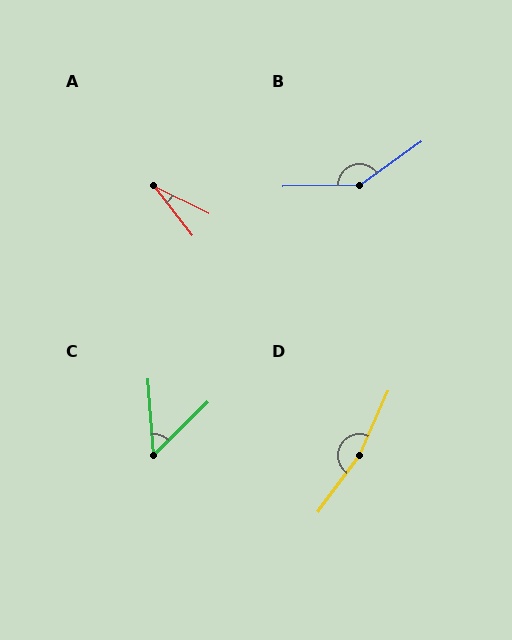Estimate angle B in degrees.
Approximately 146 degrees.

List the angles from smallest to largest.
A (26°), C (50°), B (146°), D (168°).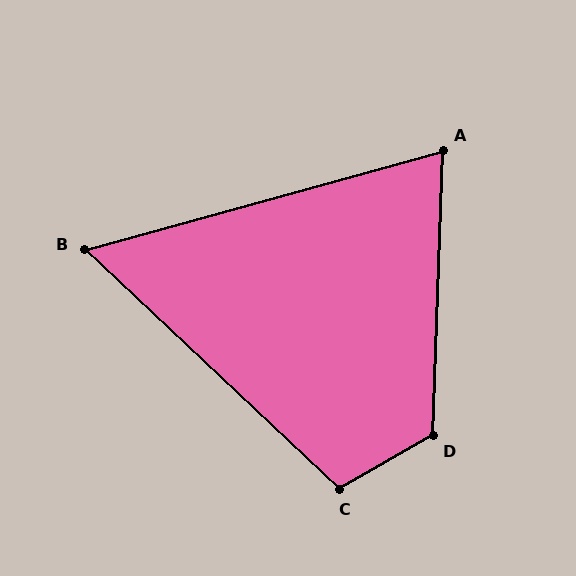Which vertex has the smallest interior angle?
B, at approximately 58 degrees.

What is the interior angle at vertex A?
Approximately 73 degrees (acute).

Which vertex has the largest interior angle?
D, at approximately 122 degrees.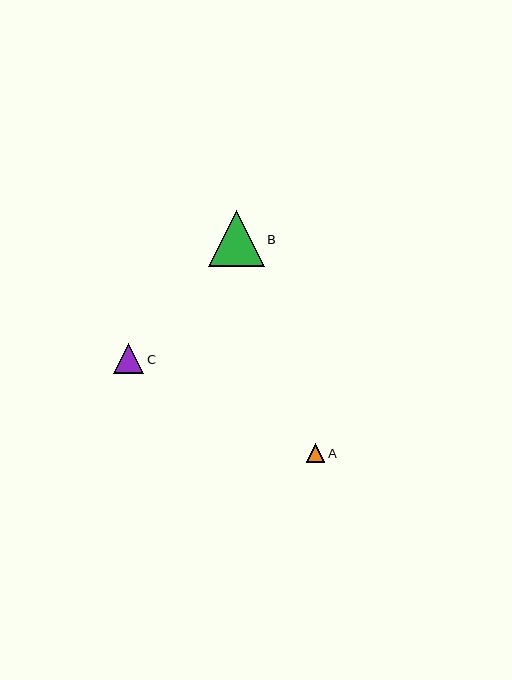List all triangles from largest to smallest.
From largest to smallest: B, C, A.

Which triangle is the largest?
Triangle B is the largest with a size of approximately 56 pixels.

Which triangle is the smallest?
Triangle A is the smallest with a size of approximately 19 pixels.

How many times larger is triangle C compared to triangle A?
Triangle C is approximately 1.6 times the size of triangle A.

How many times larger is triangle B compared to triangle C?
Triangle B is approximately 1.8 times the size of triangle C.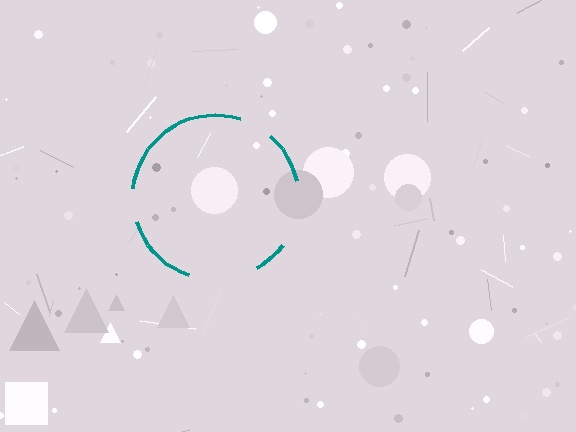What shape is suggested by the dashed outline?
The dashed outline suggests a circle.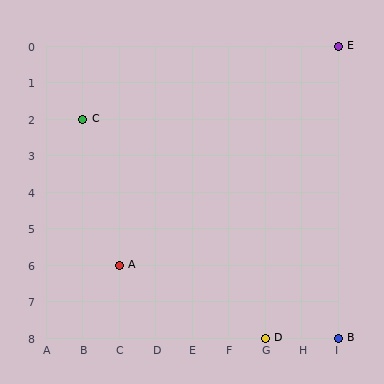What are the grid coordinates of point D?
Point D is at grid coordinates (G, 8).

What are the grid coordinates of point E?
Point E is at grid coordinates (I, 0).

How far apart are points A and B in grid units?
Points A and B are 6 columns and 2 rows apart (about 6.3 grid units diagonally).